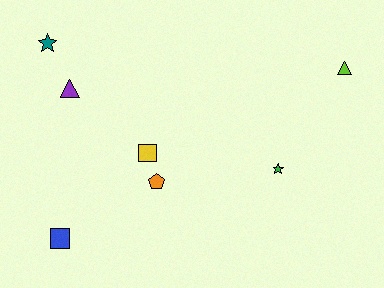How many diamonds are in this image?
There are no diamonds.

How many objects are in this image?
There are 7 objects.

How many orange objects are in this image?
There is 1 orange object.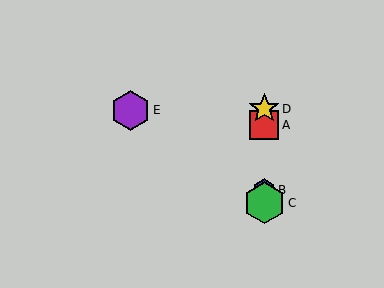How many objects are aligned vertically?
4 objects (A, B, C, D) are aligned vertically.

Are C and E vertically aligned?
No, C is at x≈264 and E is at x≈130.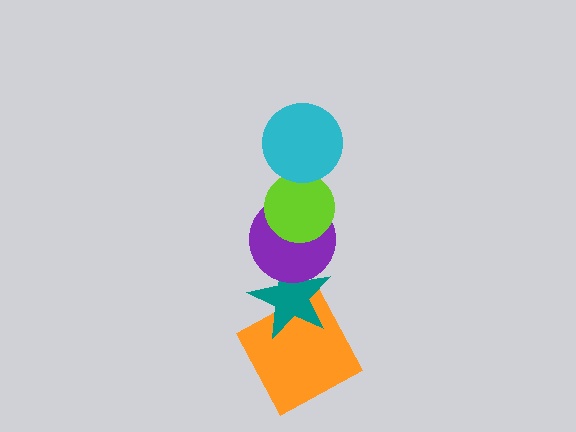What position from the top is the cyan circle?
The cyan circle is 1st from the top.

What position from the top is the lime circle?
The lime circle is 2nd from the top.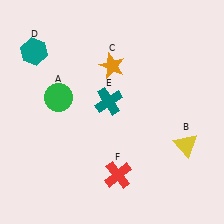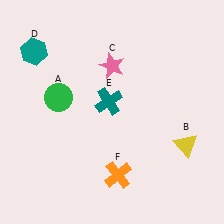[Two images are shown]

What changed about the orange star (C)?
In Image 1, C is orange. In Image 2, it changed to pink.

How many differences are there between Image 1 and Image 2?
There are 2 differences between the two images.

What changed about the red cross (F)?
In Image 1, F is red. In Image 2, it changed to orange.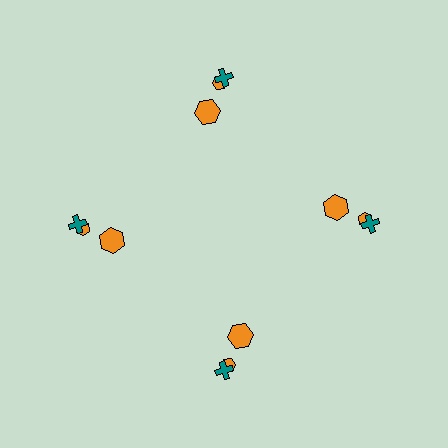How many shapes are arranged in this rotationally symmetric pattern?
There are 12 shapes, arranged in 4 groups of 3.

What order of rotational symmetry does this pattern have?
This pattern has 4-fold rotational symmetry.